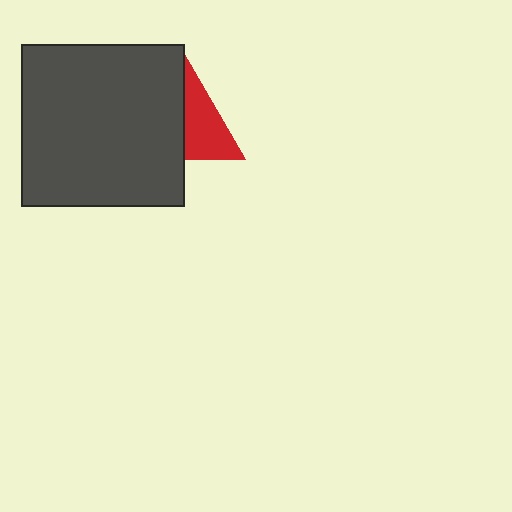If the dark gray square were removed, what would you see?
You would see the complete red triangle.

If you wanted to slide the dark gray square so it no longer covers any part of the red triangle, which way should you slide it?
Slide it left — that is the most direct way to separate the two shapes.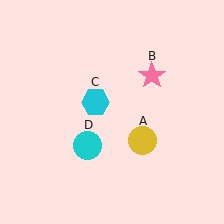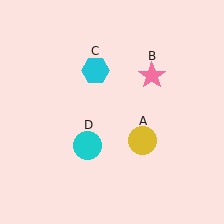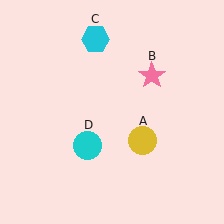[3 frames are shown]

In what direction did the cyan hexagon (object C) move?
The cyan hexagon (object C) moved up.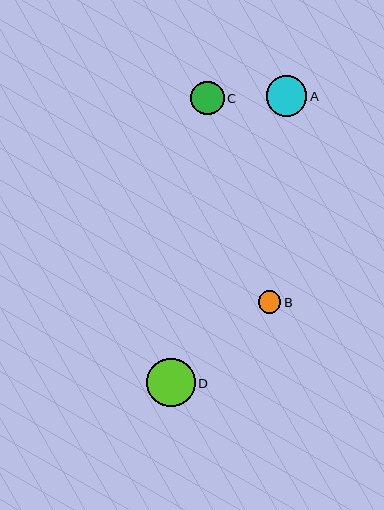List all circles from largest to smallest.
From largest to smallest: D, A, C, B.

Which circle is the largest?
Circle D is the largest with a size of approximately 49 pixels.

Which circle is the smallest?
Circle B is the smallest with a size of approximately 23 pixels.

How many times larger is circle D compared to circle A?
Circle D is approximately 1.2 times the size of circle A.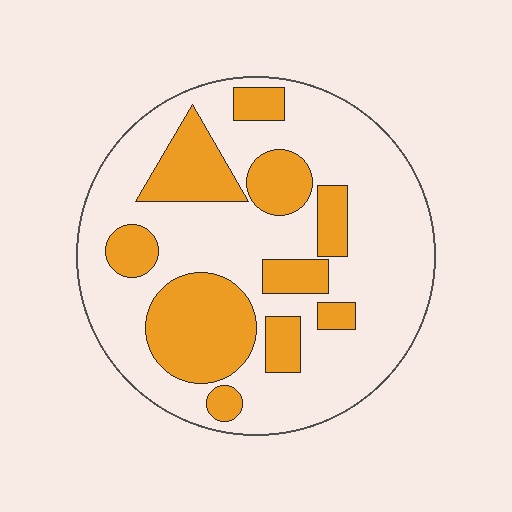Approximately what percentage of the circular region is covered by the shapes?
Approximately 30%.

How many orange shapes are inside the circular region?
10.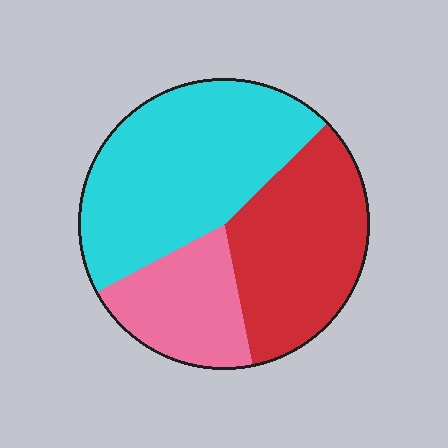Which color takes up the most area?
Cyan, at roughly 45%.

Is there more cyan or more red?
Cyan.